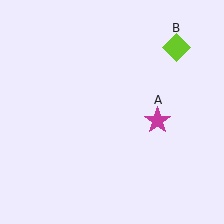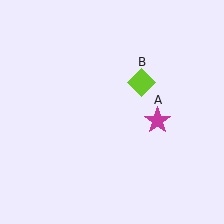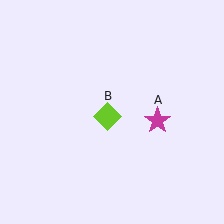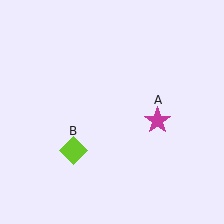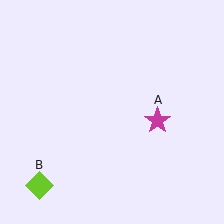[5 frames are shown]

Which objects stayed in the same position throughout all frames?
Magenta star (object A) remained stationary.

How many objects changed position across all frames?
1 object changed position: lime diamond (object B).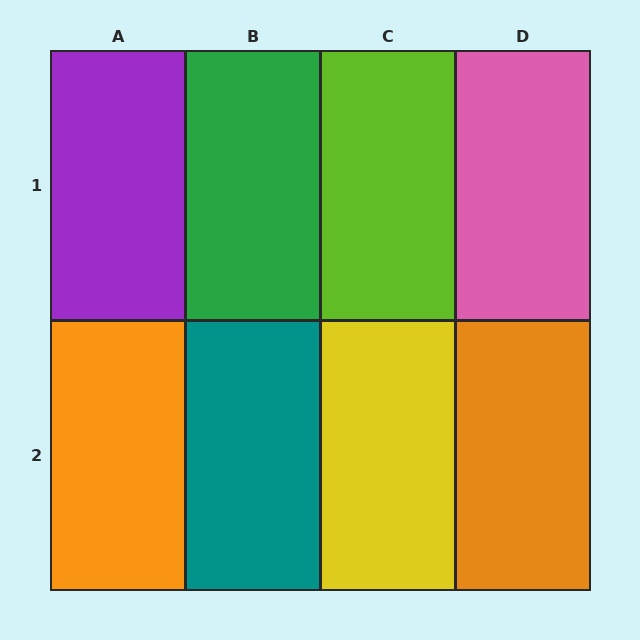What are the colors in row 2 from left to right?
Orange, teal, yellow, orange.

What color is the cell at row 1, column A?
Purple.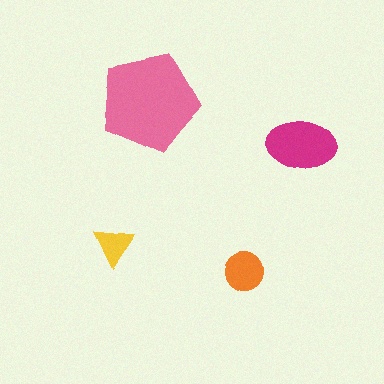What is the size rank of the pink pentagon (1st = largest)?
1st.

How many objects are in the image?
There are 4 objects in the image.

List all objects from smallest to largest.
The yellow triangle, the orange circle, the magenta ellipse, the pink pentagon.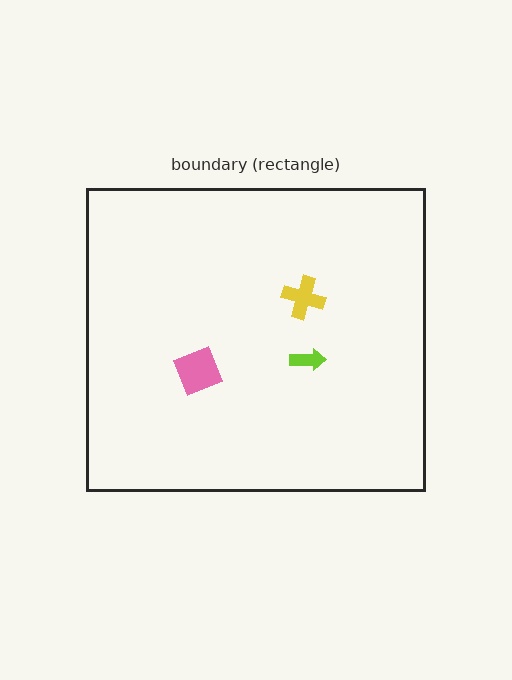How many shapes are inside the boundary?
3 inside, 0 outside.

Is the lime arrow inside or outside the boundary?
Inside.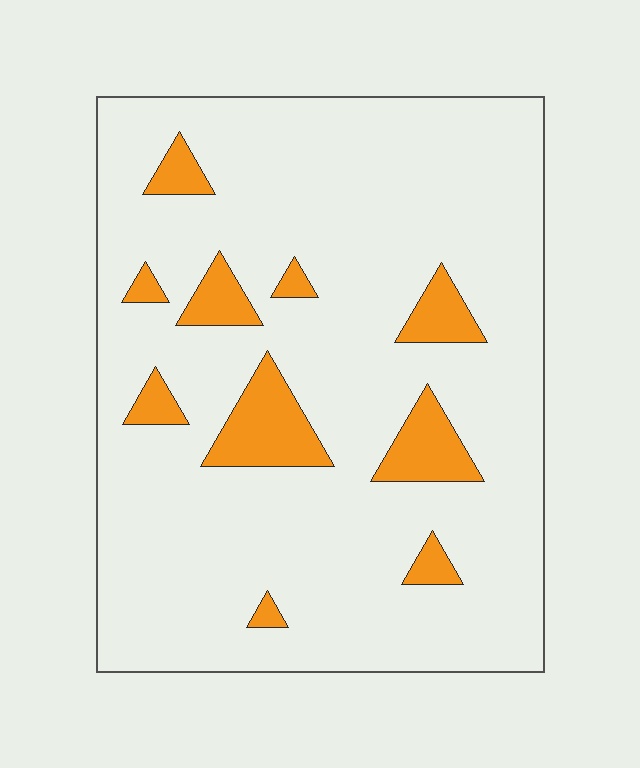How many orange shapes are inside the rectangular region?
10.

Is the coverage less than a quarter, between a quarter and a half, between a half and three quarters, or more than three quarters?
Less than a quarter.